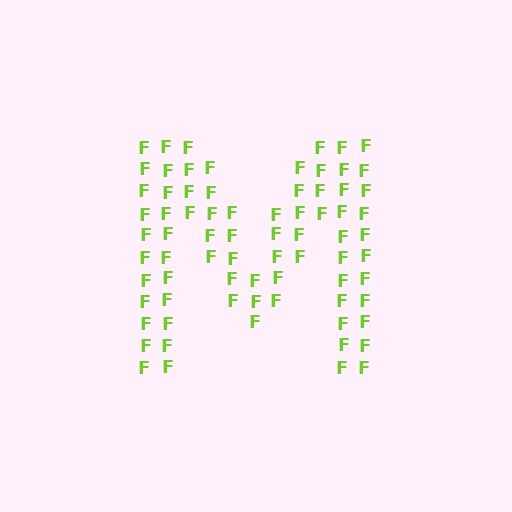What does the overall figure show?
The overall figure shows the letter M.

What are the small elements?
The small elements are letter F's.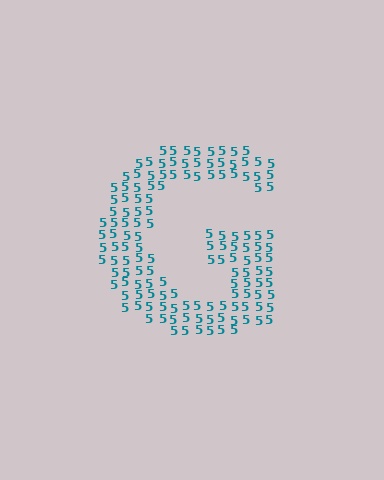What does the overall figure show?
The overall figure shows the letter G.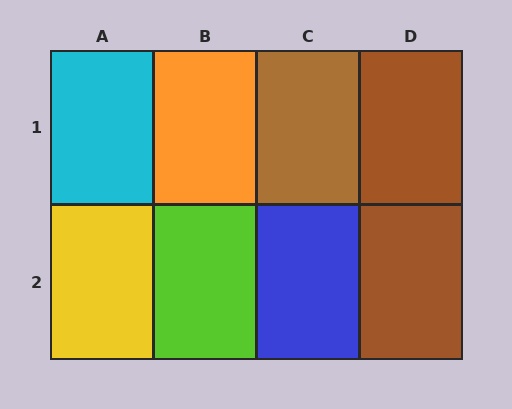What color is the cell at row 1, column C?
Brown.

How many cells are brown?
3 cells are brown.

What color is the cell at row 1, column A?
Cyan.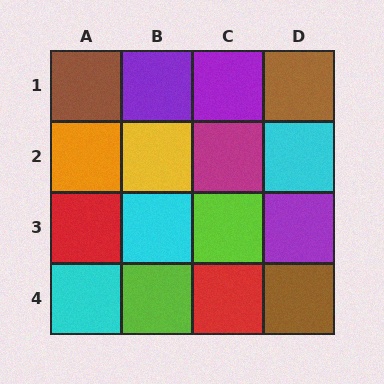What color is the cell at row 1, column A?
Brown.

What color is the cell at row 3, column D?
Purple.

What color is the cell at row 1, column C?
Purple.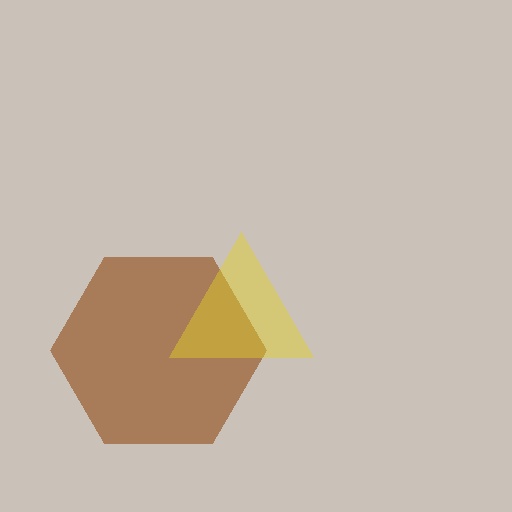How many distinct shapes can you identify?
There are 2 distinct shapes: a brown hexagon, a yellow triangle.